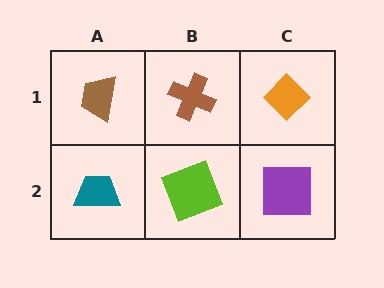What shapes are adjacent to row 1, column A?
A teal trapezoid (row 2, column A), a brown cross (row 1, column B).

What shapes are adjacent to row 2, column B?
A brown cross (row 1, column B), a teal trapezoid (row 2, column A), a purple square (row 2, column C).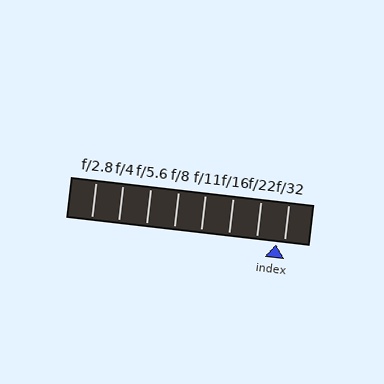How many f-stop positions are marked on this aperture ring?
There are 8 f-stop positions marked.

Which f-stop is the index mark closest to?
The index mark is closest to f/32.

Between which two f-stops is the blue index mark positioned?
The index mark is between f/22 and f/32.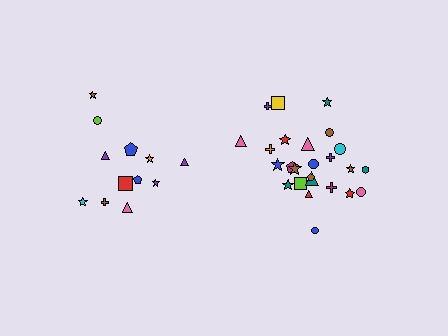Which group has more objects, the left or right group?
The right group.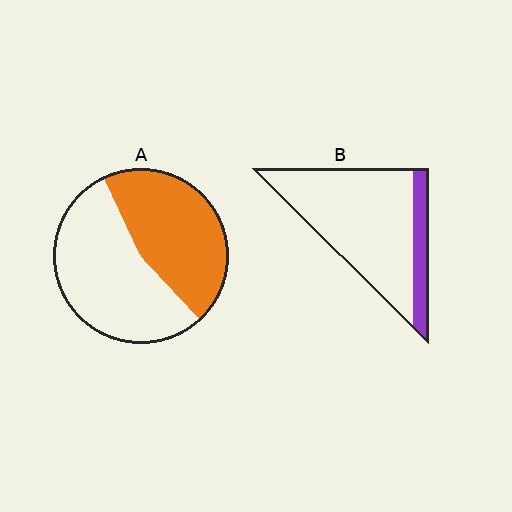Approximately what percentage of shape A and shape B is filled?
A is approximately 45% and B is approximately 15%.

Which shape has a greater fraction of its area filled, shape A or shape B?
Shape A.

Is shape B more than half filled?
No.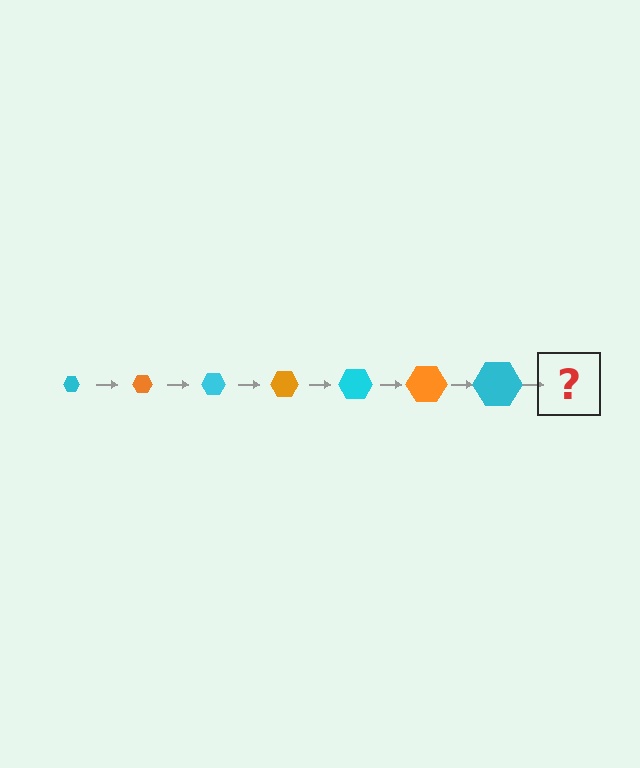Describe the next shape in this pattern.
It should be an orange hexagon, larger than the previous one.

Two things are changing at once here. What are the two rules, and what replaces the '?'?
The two rules are that the hexagon grows larger each step and the color cycles through cyan and orange. The '?' should be an orange hexagon, larger than the previous one.